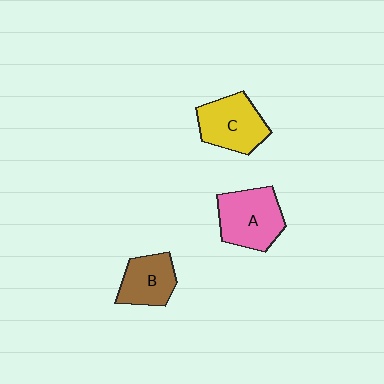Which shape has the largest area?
Shape A (pink).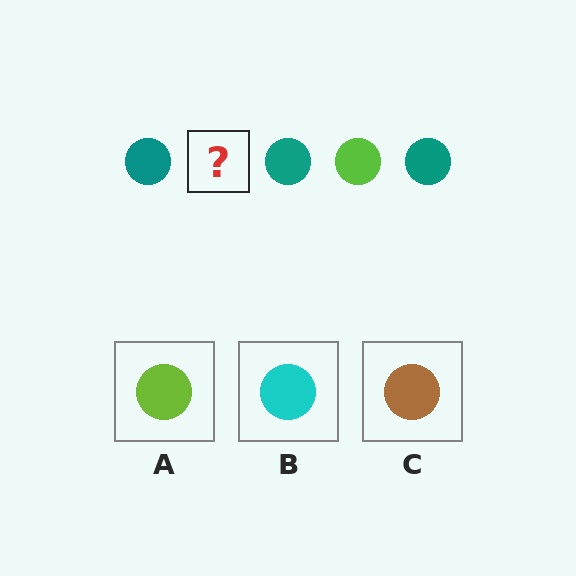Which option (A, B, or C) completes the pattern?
A.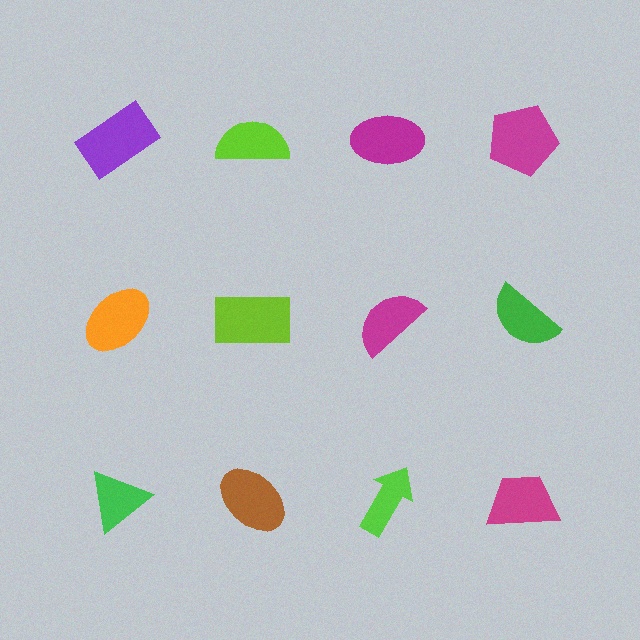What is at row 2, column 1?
An orange ellipse.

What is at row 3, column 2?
A brown ellipse.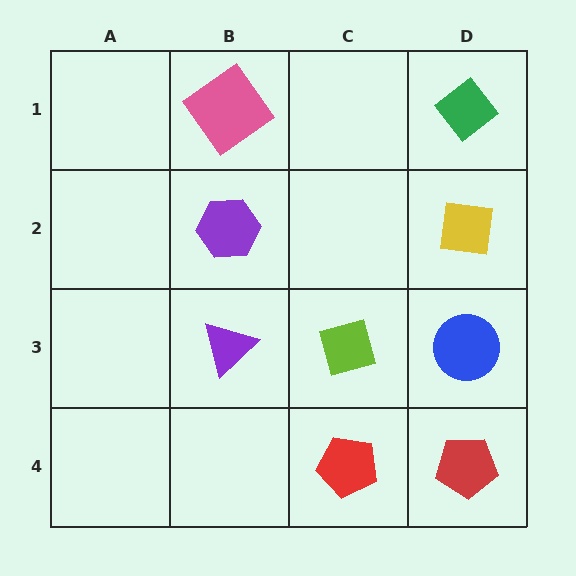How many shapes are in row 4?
2 shapes.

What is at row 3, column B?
A purple triangle.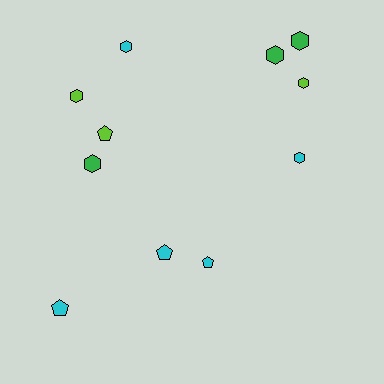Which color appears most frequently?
Cyan, with 5 objects.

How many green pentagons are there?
There are no green pentagons.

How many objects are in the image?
There are 11 objects.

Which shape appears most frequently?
Hexagon, with 7 objects.